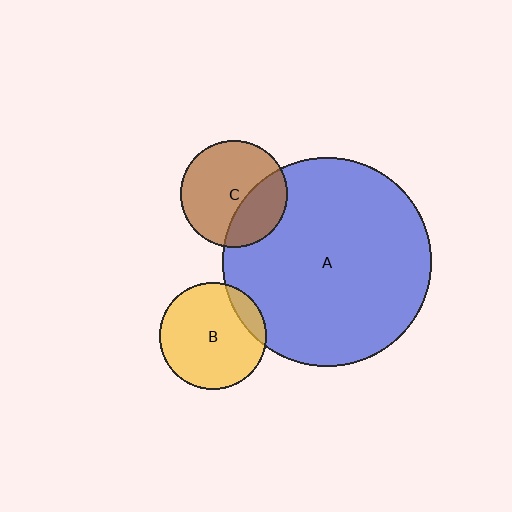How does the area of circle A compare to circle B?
Approximately 3.8 times.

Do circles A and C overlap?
Yes.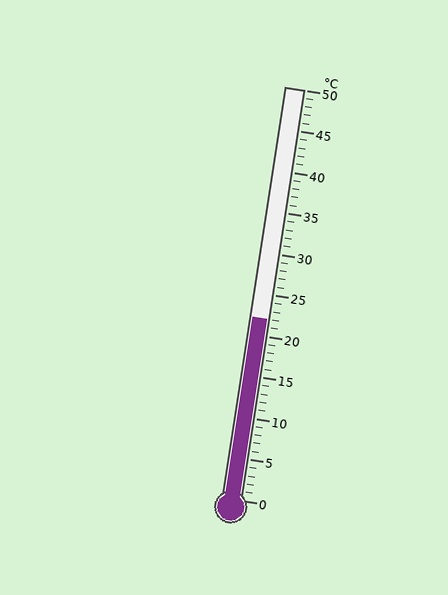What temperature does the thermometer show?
The thermometer shows approximately 22°C.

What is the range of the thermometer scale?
The thermometer scale ranges from 0°C to 50°C.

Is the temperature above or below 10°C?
The temperature is above 10°C.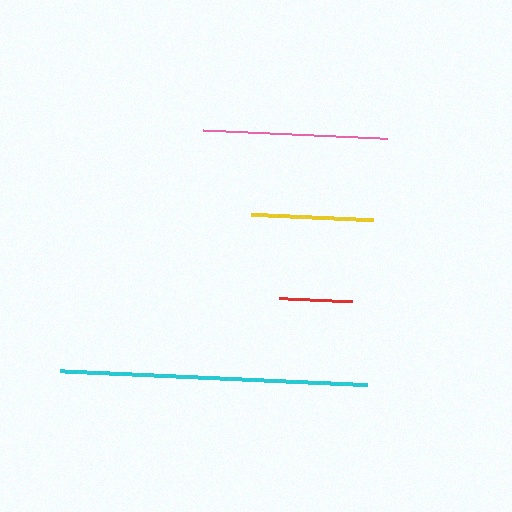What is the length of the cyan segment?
The cyan segment is approximately 308 pixels long.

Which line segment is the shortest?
The red line is the shortest at approximately 73 pixels.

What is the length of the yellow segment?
The yellow segment is approximately 121 pixels long.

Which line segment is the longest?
The cyan line is the longest at approximately 308 pixels.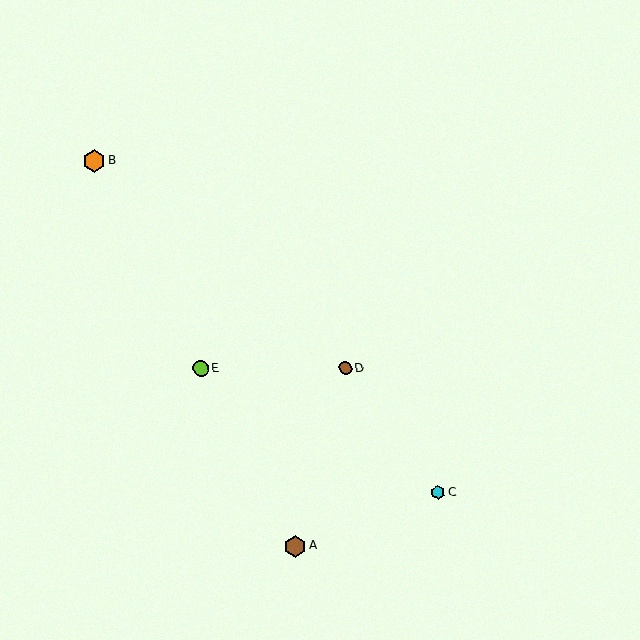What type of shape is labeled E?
Shape E is a lime circle.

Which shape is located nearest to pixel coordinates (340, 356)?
The brown circle (labeled D) at (345, 368) is nearest to that location.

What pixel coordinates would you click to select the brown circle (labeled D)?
Click at (345, 368) to select the brown circle D.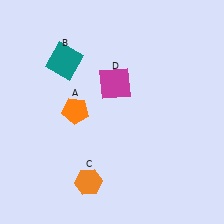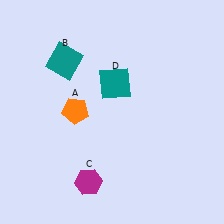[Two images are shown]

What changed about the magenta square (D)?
In Image 1, D is magenta. In Image 2, it changed to teal.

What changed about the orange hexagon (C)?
In Image 1, C is orange. In Image 2, it changed to magenta.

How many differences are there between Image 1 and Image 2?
There are 2 differences between the two images.